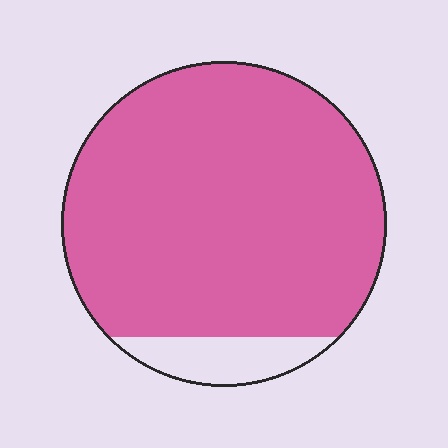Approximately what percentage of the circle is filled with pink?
Approximately 90%.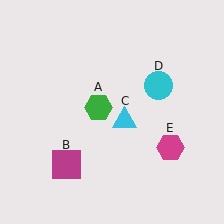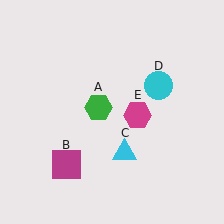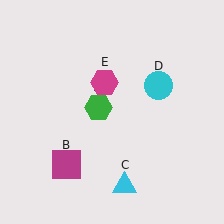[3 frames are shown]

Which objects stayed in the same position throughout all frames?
Green hexagon (object A) and magenta square (object B) and cyan circle (object D) remained stationary.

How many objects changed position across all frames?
2 objects changed position: cyan triangle (object C), magenta hexagon (object E).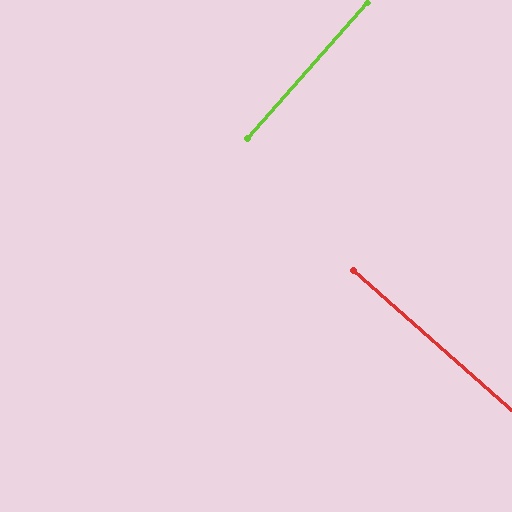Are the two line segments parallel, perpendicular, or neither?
Perpendicular — they meet at approximately 90°.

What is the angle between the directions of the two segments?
Approximately 90 degrees.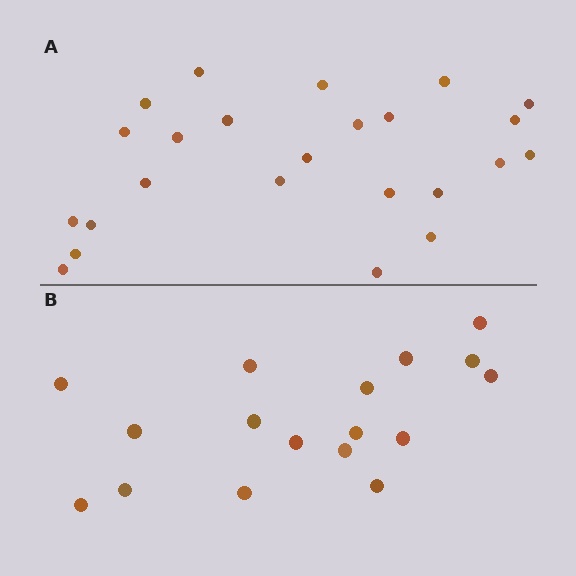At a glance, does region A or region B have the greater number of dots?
Region A (the top region) has more dots.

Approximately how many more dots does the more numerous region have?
Region A has roughly 8 or so more dots than region B.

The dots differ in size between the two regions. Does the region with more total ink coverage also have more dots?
No. Region B has more total ink coverage because its dots are larger, but region A actually contains more individual dots. Total area can be misleading — the number of items is what matters here.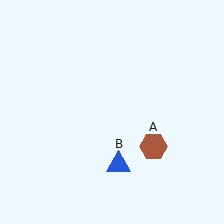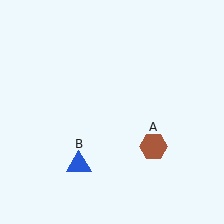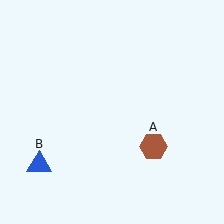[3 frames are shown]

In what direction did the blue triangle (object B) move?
The blue triangle (object B) moved left.